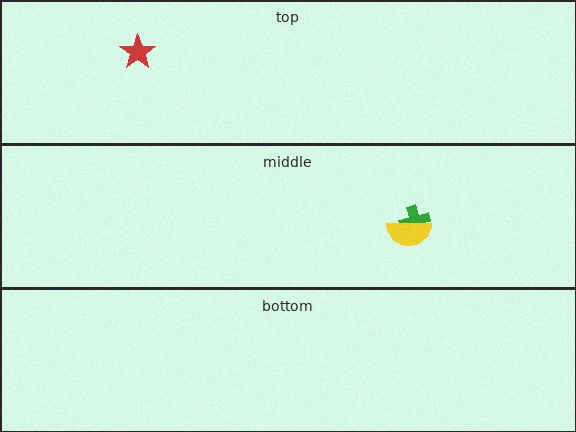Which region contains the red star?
The top region.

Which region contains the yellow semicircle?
The middle region.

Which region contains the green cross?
The middle region.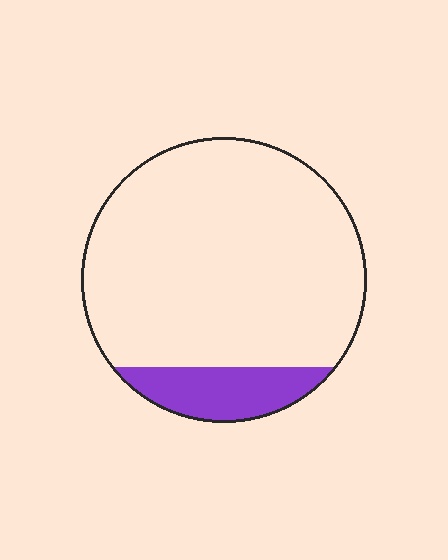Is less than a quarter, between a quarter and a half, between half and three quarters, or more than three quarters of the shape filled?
Less than a quarter.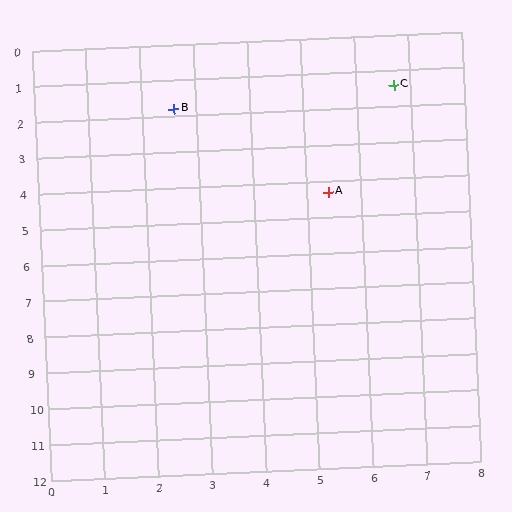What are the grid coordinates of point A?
Point A is at approximately (5.4, 4.3).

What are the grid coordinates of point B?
Point B is at approximately (2.6, 1.8).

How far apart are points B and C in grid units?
Points B and C are about 4.1 grid units apart.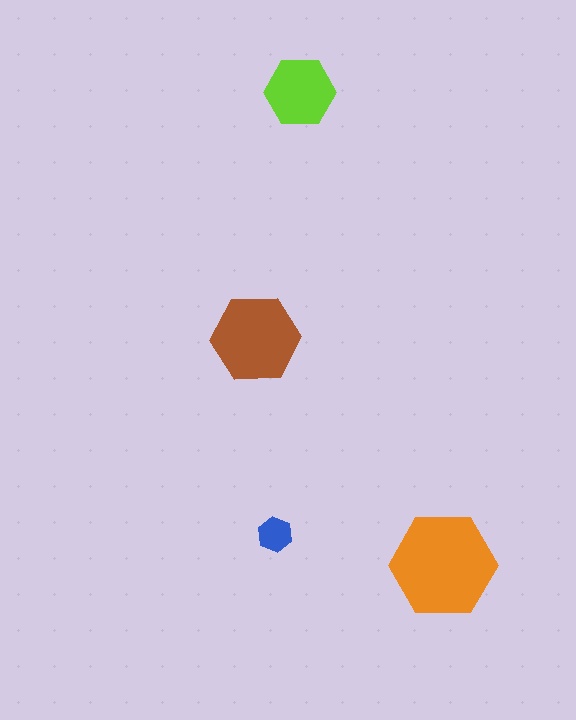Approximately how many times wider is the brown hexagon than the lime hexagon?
About 1.5 times wider.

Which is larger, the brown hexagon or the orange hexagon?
The orange one.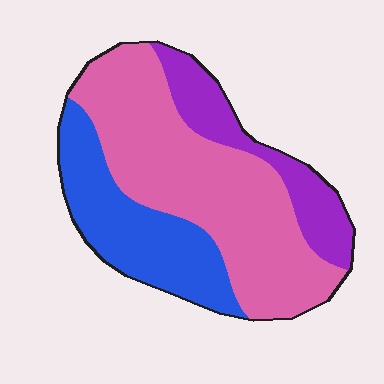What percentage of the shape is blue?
Blue takes up about one quarter (1/4) of the shape.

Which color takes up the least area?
Purple, at roughly 20%.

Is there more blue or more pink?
Pink.